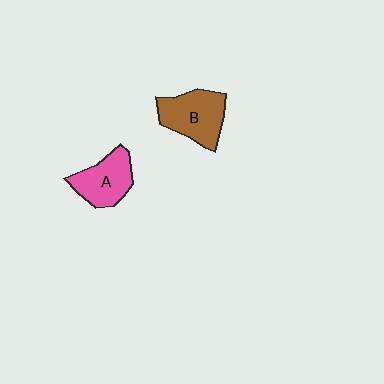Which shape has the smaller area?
Shape A (pink).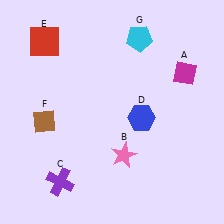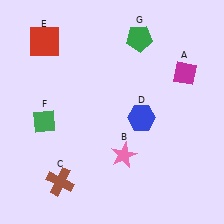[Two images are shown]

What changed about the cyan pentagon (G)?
In Image 1, G is cyan. In Image 2, it changed to green.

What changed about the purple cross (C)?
In Image 1, C is purple. In Image 2, it changed to brown.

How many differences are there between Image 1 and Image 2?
There are 3 differences between the two images.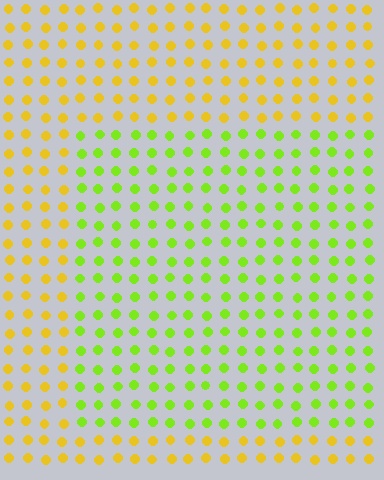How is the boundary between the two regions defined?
The boundary is defined purely by a slight shift in hue (about 44 degrees). Spacing, size, and orientation are identical on both sides.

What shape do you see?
I see a rectangle.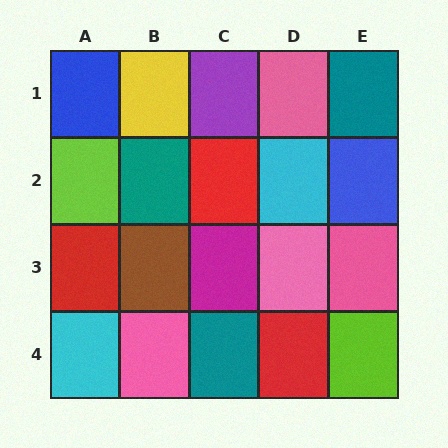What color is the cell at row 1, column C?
Purple.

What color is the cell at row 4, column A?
Cyan.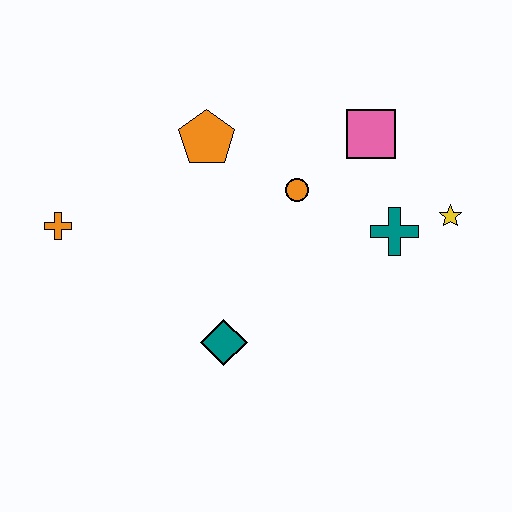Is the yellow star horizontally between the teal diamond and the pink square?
No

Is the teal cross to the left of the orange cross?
No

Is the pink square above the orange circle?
Yes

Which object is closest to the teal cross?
The yellow star is closest to the teal cross.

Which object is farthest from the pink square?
The orange cross is farthest from the pink square.